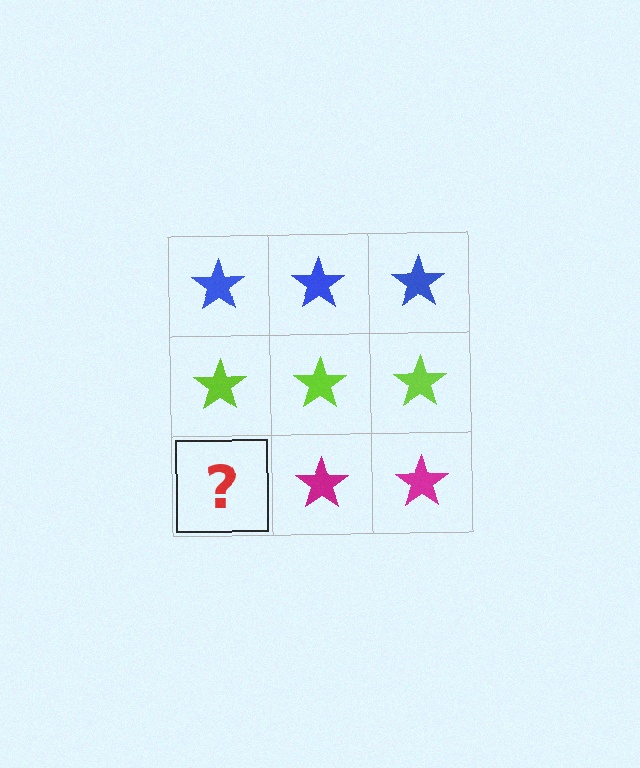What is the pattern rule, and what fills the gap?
The rule is that each row has a consistent color. The gap should be filled with a magenta star.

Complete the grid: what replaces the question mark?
The question mark should be replaced with a magenta star.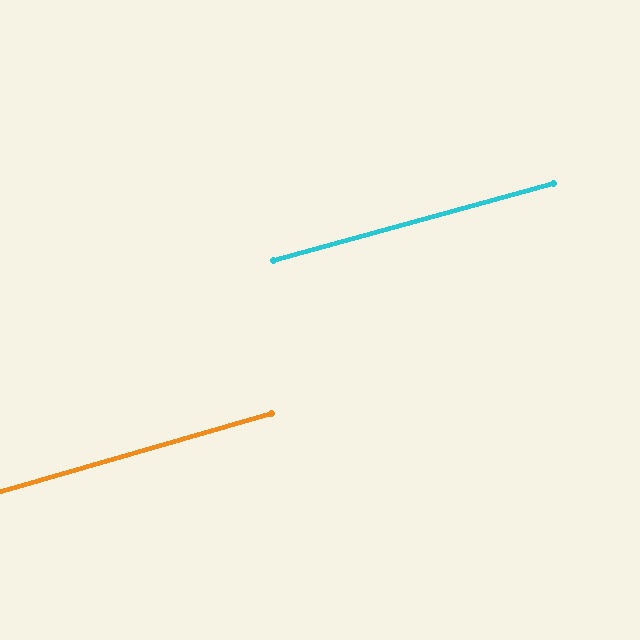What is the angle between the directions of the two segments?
Approximately 1 degree.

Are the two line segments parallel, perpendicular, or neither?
Parallel — their directions differ by only 0.8°.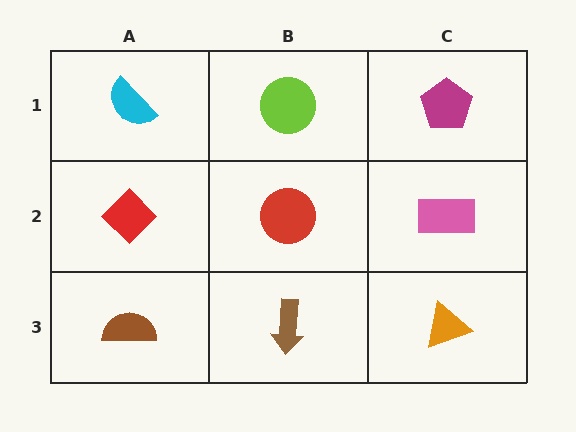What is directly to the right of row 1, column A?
A lime circle.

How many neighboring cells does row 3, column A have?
2.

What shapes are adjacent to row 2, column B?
A lime circle (row 1, column B), a brown arrow (row 3, column B), a red diamond (row 2, column A), a pink rectangle (row 2, column C).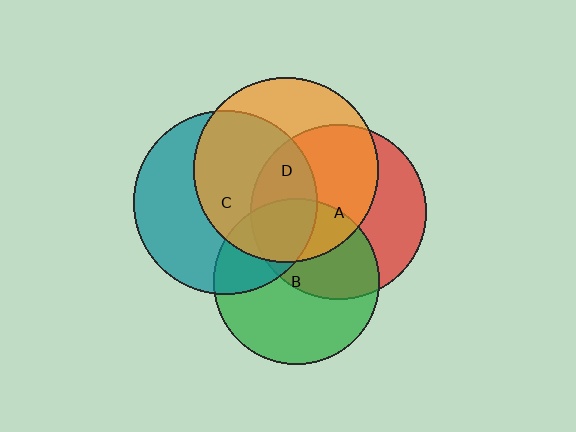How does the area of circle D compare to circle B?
Approximately 1.2 times.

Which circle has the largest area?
Circle D (orange).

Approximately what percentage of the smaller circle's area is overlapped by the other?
Approximately 25%.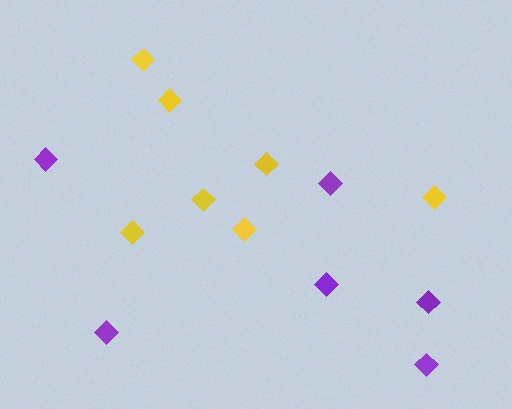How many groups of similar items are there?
There are 2 groups: one group of purple diamonds (6) and one group of yellow diamonds (7).